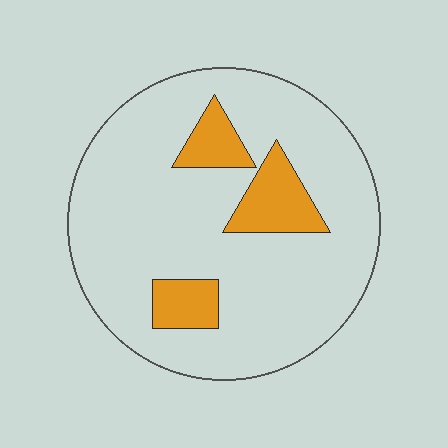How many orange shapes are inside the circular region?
3.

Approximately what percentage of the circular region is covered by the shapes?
Approximately 15%.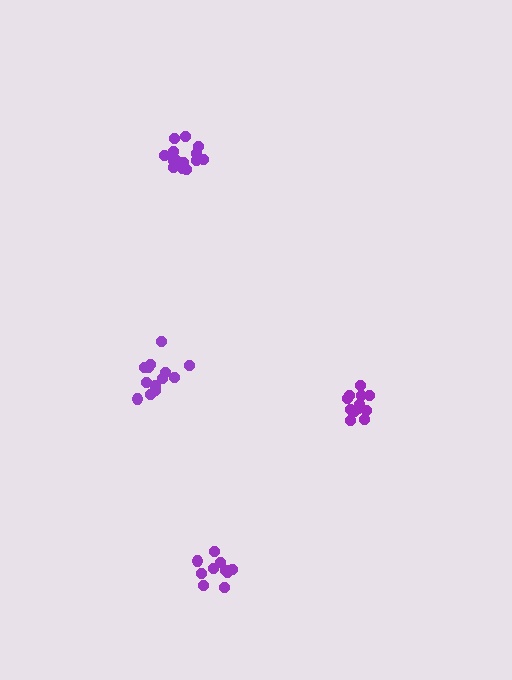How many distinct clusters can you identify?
There are 4 distinct clusters.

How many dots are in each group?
Group 1: 14 dots, Group 2: 14 dots, Group 3: 11 dots, Group 4: 12 dots (51 total).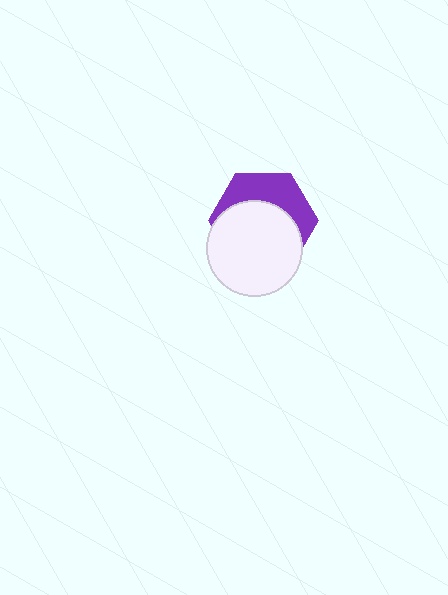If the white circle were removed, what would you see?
You would see the complete purple hexagon.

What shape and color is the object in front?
The object in front is a white circle.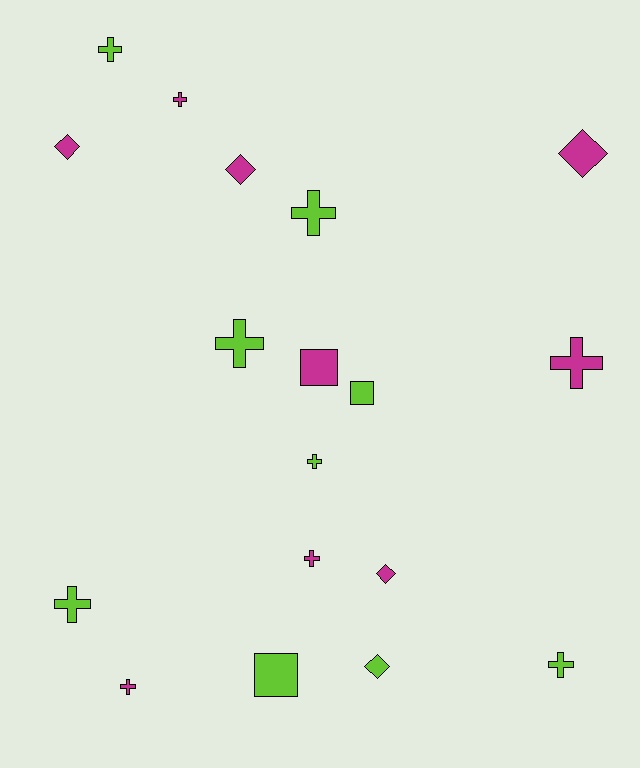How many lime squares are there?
There are 2 lime squares.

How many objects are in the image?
There are 18 objects.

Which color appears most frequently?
Magenta, with 9 objects.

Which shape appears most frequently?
Cross, with 10 objects.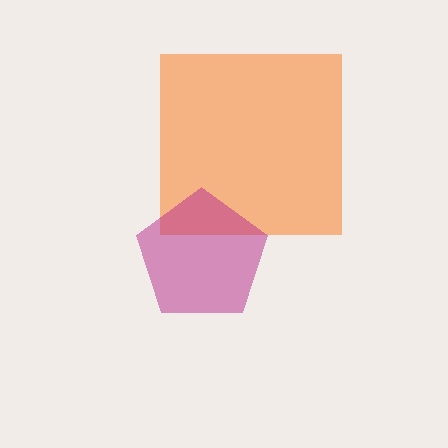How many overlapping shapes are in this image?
There are 2 overlapping shapes in the image.